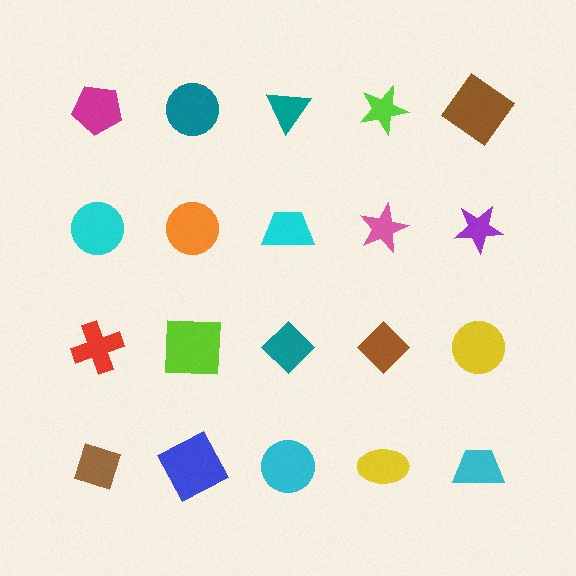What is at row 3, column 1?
A red cross.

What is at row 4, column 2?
A blue square.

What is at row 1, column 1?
A magenta pentagon.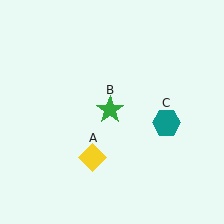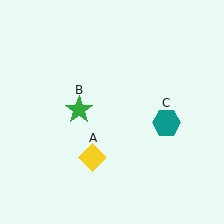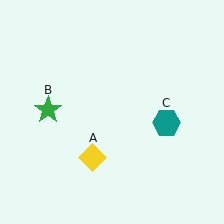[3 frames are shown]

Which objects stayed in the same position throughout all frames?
Yellow diamond (object A) and teal hexagon (object C) remained stationary.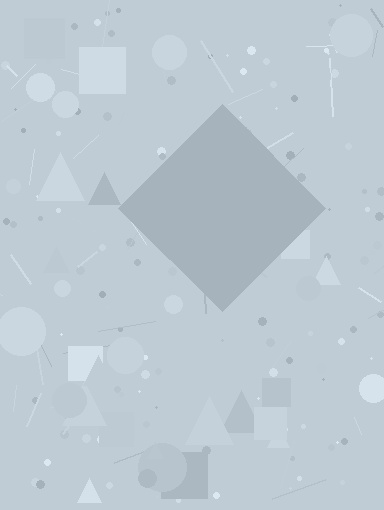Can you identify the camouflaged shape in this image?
The camouflaged shape is a diamond.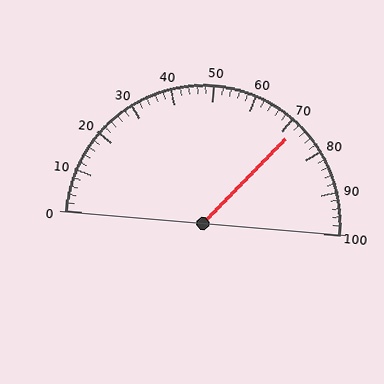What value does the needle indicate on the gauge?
The needle indicates approximately 72.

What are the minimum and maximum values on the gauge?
The gauge ranges from 0 to 100.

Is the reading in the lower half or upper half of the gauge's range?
The reading is in the upper half of the range (0 to 100).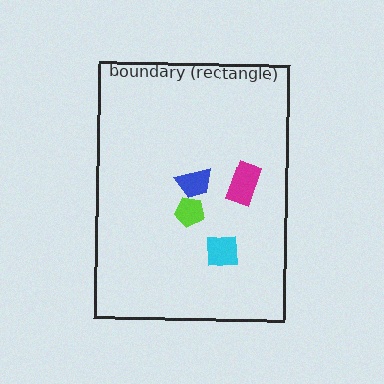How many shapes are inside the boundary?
4 inside, 0 outside.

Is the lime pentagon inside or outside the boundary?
Inside.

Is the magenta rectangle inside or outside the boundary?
Inside.